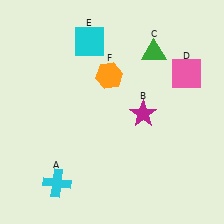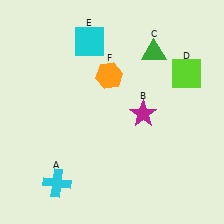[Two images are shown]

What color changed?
The square (D) changed from pink in Image 1 to lime in Image 2.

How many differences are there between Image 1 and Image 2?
There is 1 difference between the two images.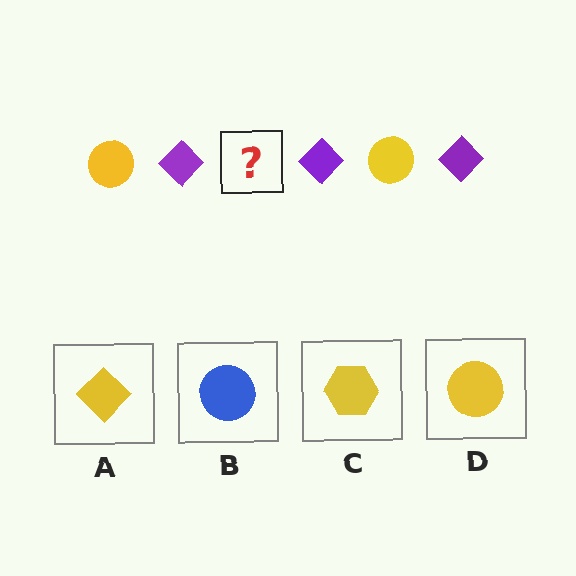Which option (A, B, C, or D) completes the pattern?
D.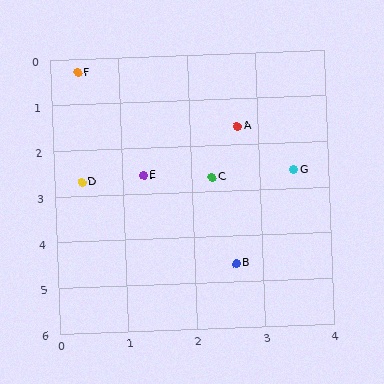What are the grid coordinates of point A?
Point A is at approximately (2.7, 1.6).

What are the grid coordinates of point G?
Point G is at approximately (3.5, 2.6).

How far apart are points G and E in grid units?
Points G and E are about 2.2 grid units apart.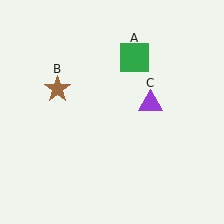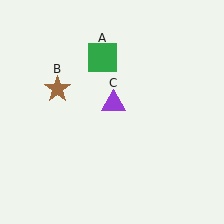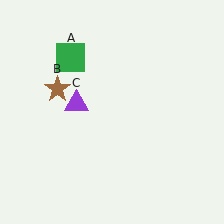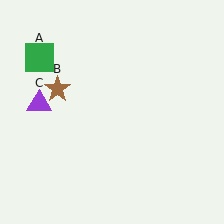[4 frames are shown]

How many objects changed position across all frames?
2 objects changed position: green square (object A), purple triangle (object C).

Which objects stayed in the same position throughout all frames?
Brown star (object B) remained stationary.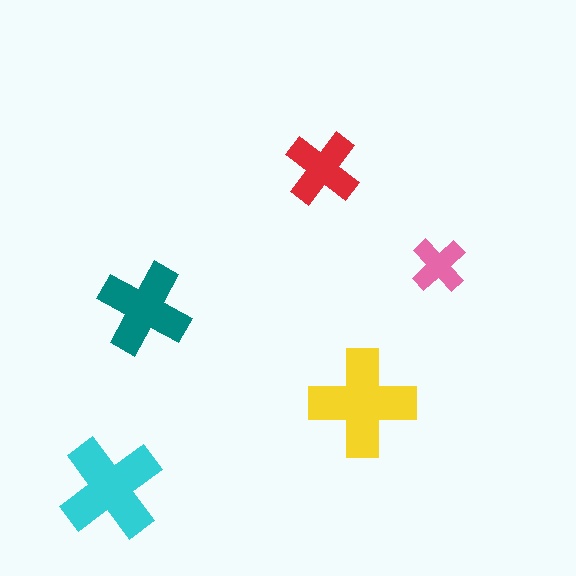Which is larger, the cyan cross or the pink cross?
The cyan one.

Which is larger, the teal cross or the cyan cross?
The cyan one.